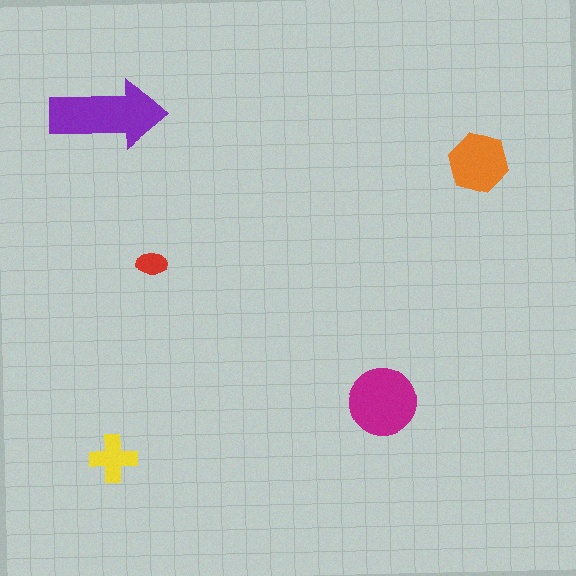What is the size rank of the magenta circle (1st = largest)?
2nd.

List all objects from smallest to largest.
The red ellipse, the yellow cross, the orange hexagon, the magenta circle, the purple arrow.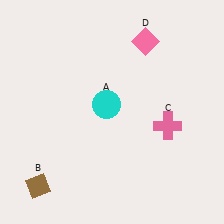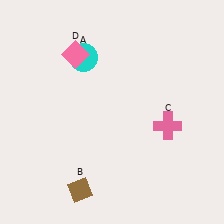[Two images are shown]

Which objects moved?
The objects that moved are: the cyan circle (A), the brown diamond (B), the pink diamond (D).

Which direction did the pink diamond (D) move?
The pink diamond (D) moved left.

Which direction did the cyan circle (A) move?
The cyan circle (A) moved up.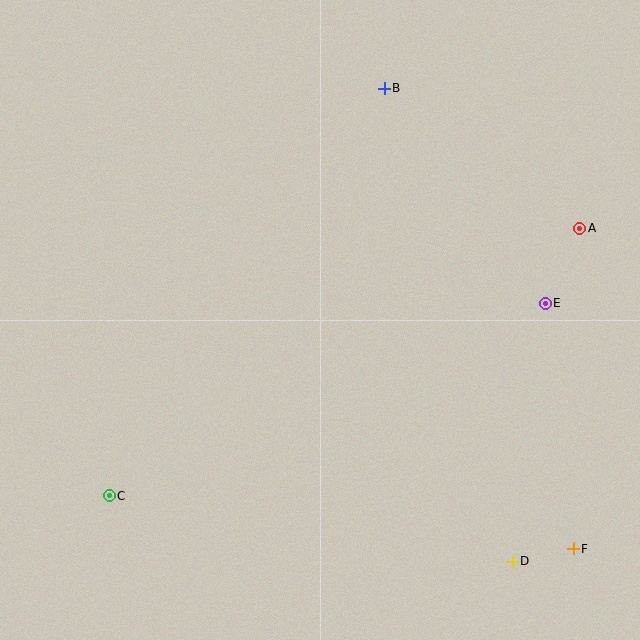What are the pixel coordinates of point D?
Point D is at (512, 561).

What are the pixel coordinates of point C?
Point C is at (109, 496).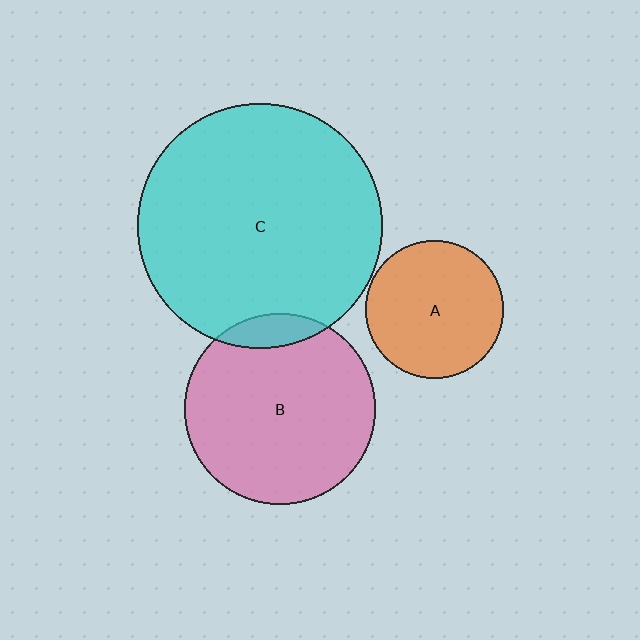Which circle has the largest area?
Circle C (cyan).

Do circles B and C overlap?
Yes.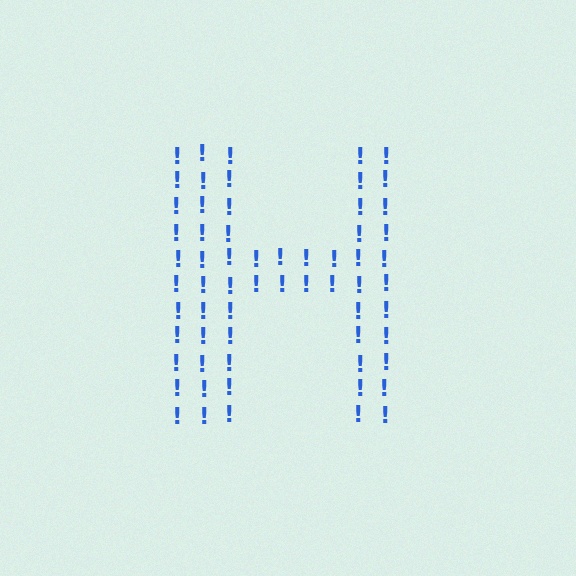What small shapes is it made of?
It is made of small exclamation marks.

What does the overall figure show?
The overall figure shows the letter H.